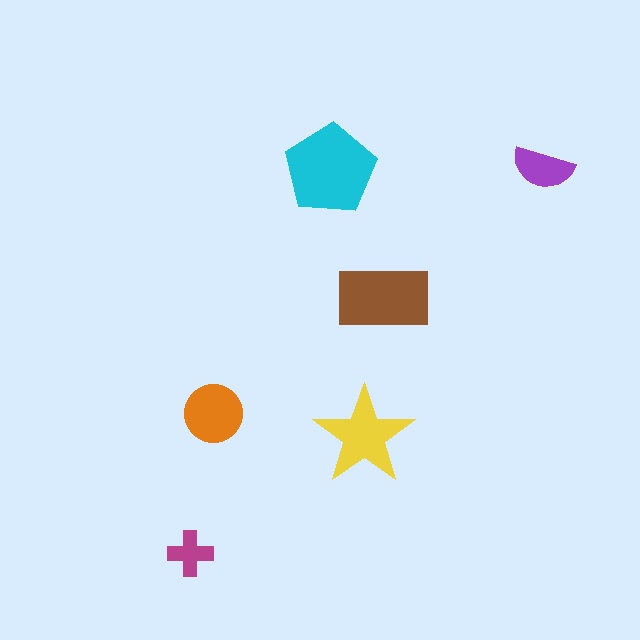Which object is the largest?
The cyan pentagon.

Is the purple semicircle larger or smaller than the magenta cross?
Larger.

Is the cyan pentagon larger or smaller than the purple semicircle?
Larger.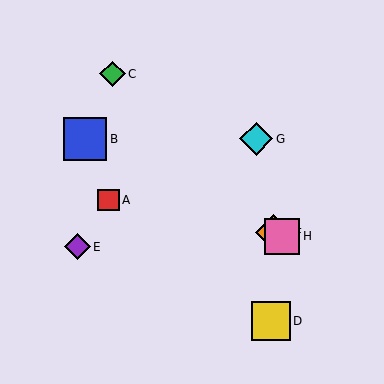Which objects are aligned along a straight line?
Objects B, F, H are aligned along a straight line.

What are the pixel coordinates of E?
Object E is at (78, 247).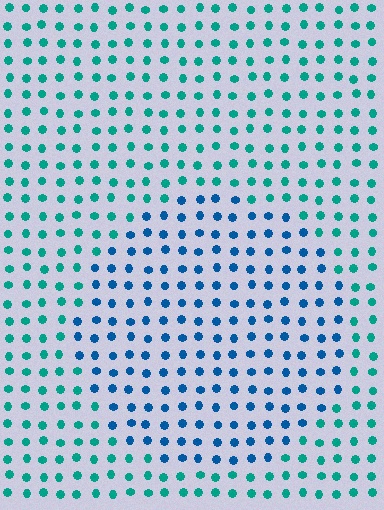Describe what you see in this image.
The image is filled with small teal elements in a uniform arrangement. A circle-shaped region is visible where the elements are tinted to a slightly different hue, forming a subtle color boundary.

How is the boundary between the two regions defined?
The boundary is defined purely by a slight shift in hue (about 36 degrees). Spacing, size, and orientation are identical on both sides.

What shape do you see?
I see a circle.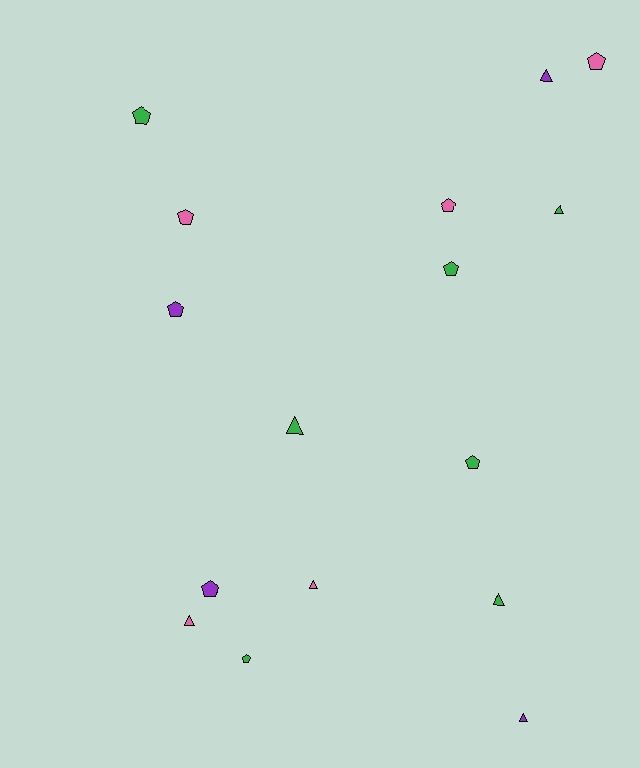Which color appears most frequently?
Green, with 7 objects.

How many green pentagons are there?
There are 4 green pentagons.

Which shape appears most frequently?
Pentagon, with 9 objects.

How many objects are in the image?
There are 16 objects.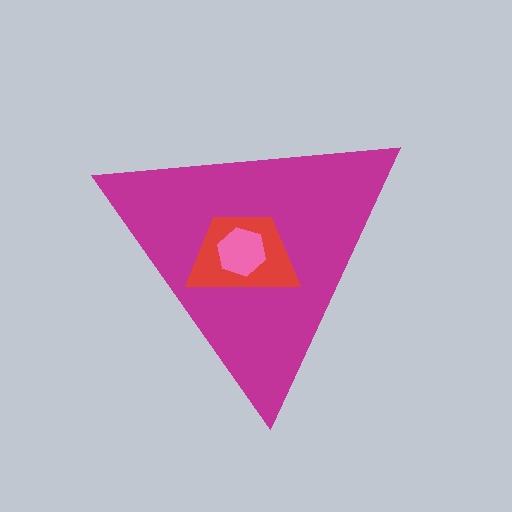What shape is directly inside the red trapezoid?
The pink hexagon.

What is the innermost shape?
The pink hexagon.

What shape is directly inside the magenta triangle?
The red trapezoid.